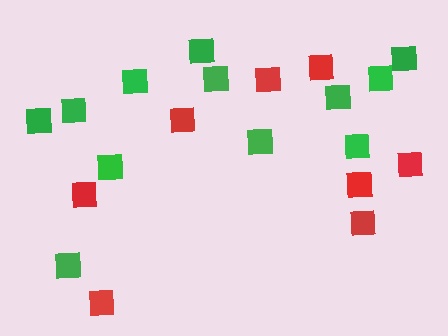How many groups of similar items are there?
There are 2 groups: one group of red squares (8) and one group of green squares (12).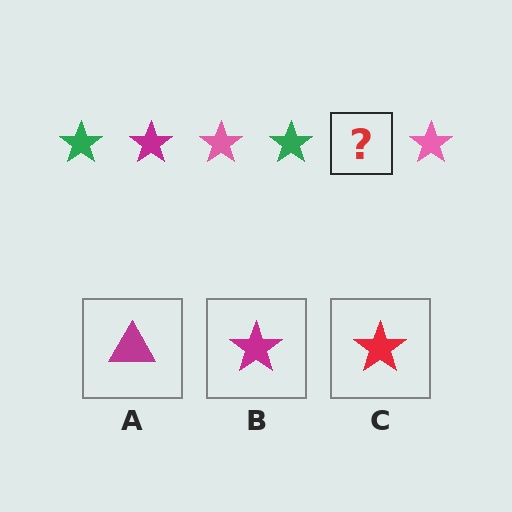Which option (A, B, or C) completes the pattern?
B.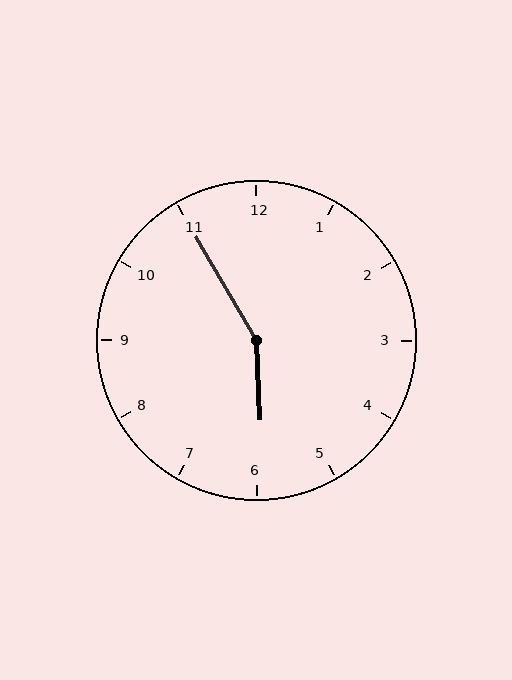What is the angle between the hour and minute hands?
Approximately 152 degrees.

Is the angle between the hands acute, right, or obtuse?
It is obtuse.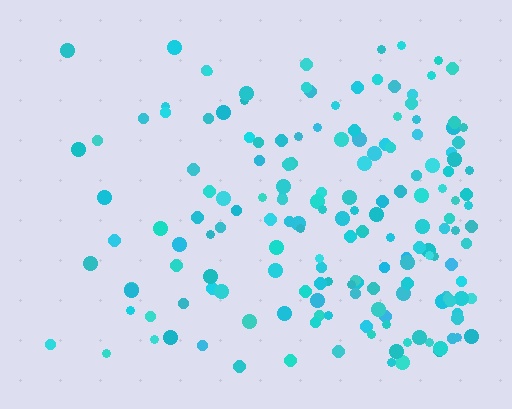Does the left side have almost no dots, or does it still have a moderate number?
Still a moderate number, just noticeably fewer than the right.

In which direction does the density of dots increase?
From left to right, with the right side densest.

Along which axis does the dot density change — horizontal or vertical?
Horizontal.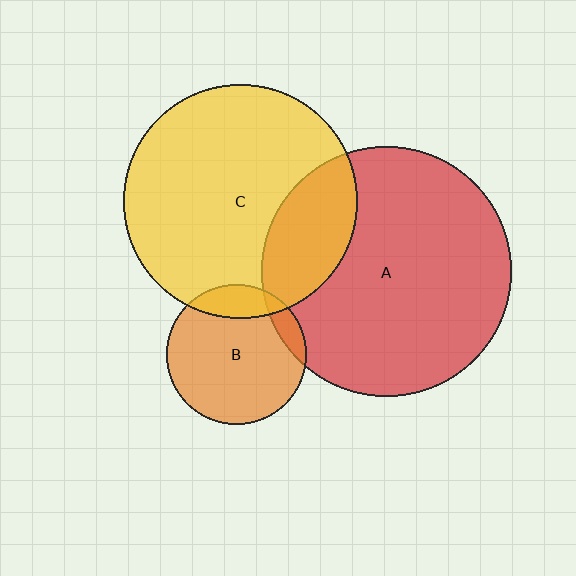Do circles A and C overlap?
Yes.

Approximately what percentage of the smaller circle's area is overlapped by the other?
Approximately 25%.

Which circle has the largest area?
Circle A (red).